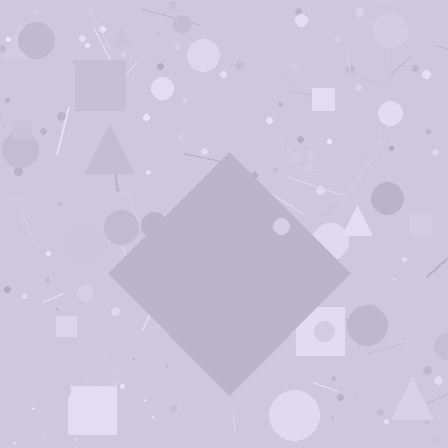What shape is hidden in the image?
A diamond is hidden in the image.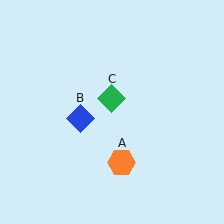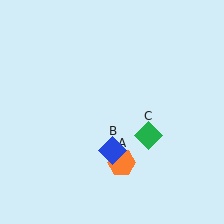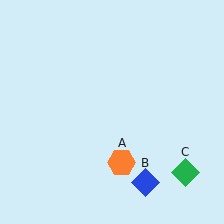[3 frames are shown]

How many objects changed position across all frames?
2 objects changed position: blue diamond (object B), green diamond (object C).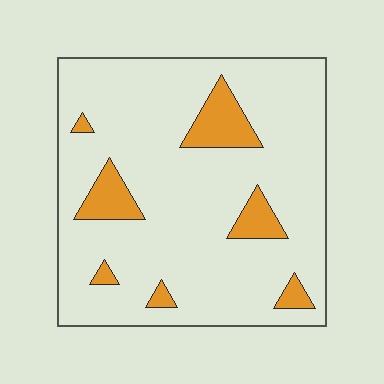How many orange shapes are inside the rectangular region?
7.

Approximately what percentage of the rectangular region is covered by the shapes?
Approximately 15%.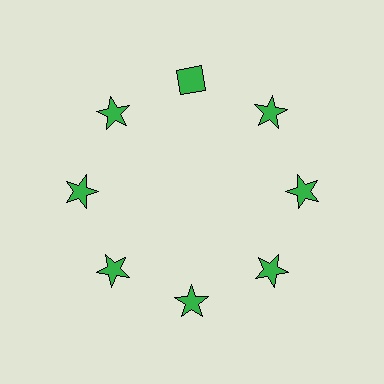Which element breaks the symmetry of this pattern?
The green diamond at roughly the 12 o'clock position breaks the symmetry. All other shapes are green stars.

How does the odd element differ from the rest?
It has a different shape: diamond instead of star.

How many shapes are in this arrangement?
There are 8 shapes arranged in a ring pattern.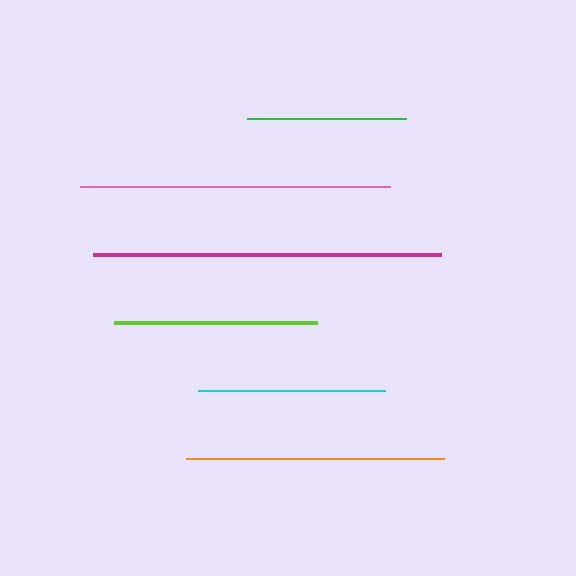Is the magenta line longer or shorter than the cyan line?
The magenta line is longer than the cyan line.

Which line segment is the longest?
The magenta line is the longest at approximately 348 pixels.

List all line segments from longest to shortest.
From longest to shortest: magenta, pink, orange, lime, cyan, green.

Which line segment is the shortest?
The green line is the shortest at approximately 159 pixels.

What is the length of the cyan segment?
The cyan segment is approximately 187 pixels long.